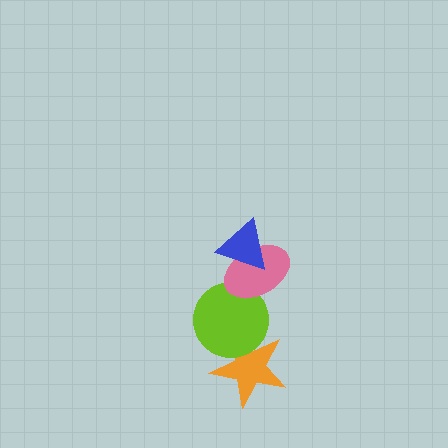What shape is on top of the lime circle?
The pink ellipse is on top of the lime circle.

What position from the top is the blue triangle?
The blue triangle is 1st from the top.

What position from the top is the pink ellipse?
The pink ellipse is 2nd from the top.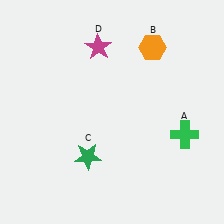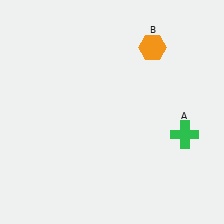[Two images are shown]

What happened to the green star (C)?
The green star (C) was removed in Image 2. It was in the bottom-left area of Image 1.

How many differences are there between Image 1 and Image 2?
There are 2 differences between the two images.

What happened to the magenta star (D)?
The magenta star (D) was removed in Image 2. It was in the top-left area of Image 1.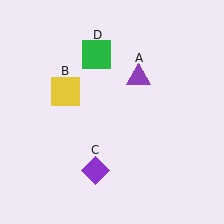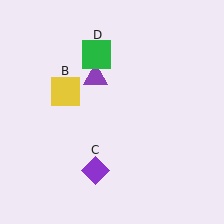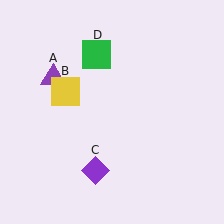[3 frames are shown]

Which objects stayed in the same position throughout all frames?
Yellow square (object B) and purple diamond (object C) and green square (object D) remained stationary.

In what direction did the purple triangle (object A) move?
The purple triangle (object A) moved left.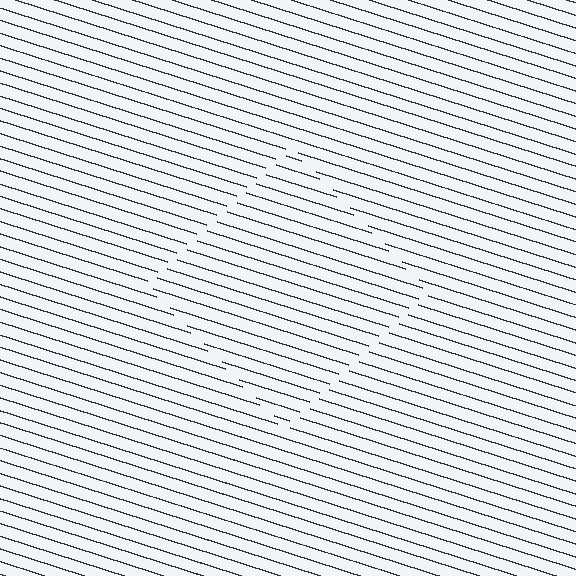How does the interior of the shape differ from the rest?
The interior of the shape contains the same grating, shifted by half a period — the contour is defined by the phase discontinuity where line-ends from the inner and outer gratings abut.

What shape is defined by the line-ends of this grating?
An illusory square. The interior of the shape contains the same grating, shifted by half a period — the contour is defined by the phase discontinuity where line-ends from the inner and outer gratings abut.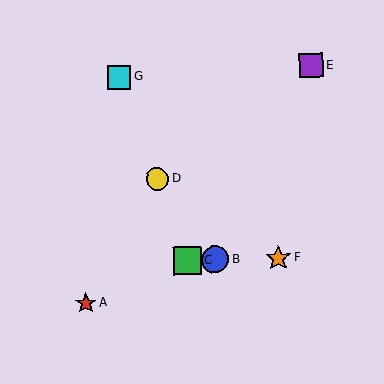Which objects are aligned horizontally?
Objects B, C, F are aligned horizontally.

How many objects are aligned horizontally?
3 objects (B, C, F) are aligned horizontally.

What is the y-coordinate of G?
Object G is at y≈77.